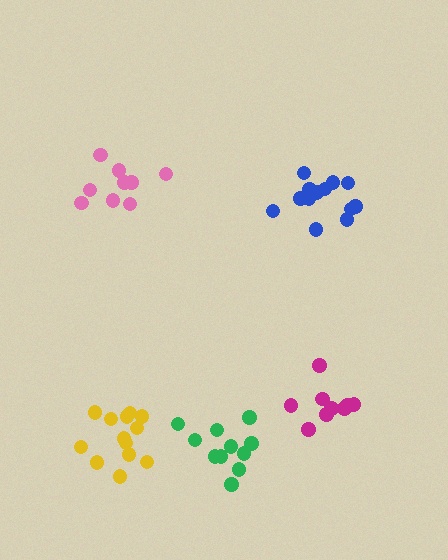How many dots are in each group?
Group 1: 9 dots, Group 2: 11 dots, Group 3: 13 dots, Group 4: 10 dots, Group 5: 13 dots (56 total).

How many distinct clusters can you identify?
There are 5 distinct clusters.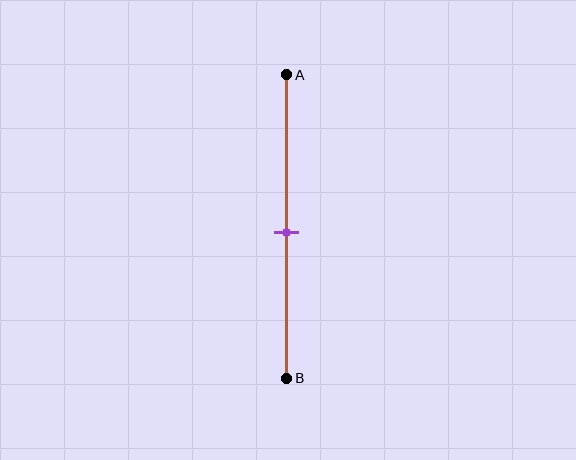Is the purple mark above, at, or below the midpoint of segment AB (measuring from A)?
The purple mark is approximately at the midpoint of segment AB.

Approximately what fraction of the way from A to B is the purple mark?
The purple mark is approximately 50% of the way from A to B.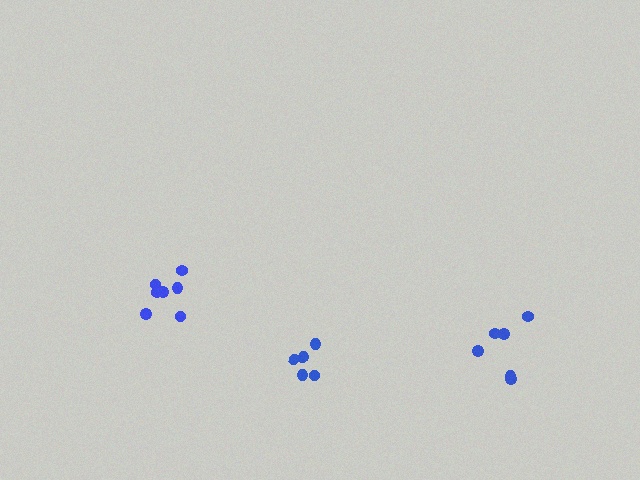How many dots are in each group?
Group 1: 6 dots, Group 2: 5 dots, Group 3: 7 dots (18 total).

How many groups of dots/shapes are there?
There are 3 groups.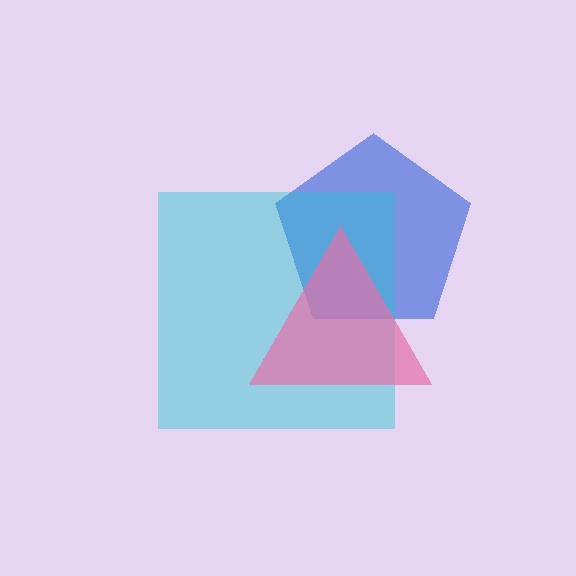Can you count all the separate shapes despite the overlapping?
Yes, there are 3 separate shapes.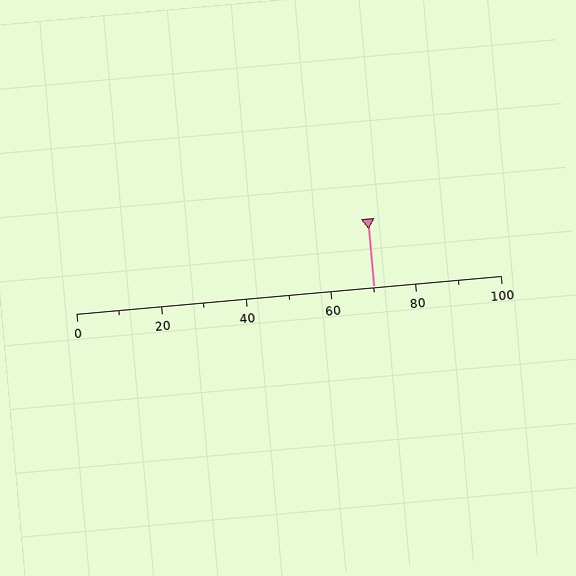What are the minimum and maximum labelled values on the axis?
The axis runs from 0 to 100.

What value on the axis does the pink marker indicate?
The marker indicates approximately 70.